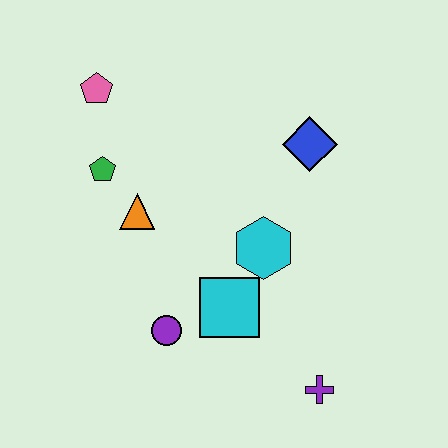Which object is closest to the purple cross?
The cyan square is closest to the purple cross.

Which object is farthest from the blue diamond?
The purple cross is farthest from the blue diamond.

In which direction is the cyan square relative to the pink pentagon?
The cyan square is below the pink pentagon.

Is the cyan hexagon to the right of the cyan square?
Yes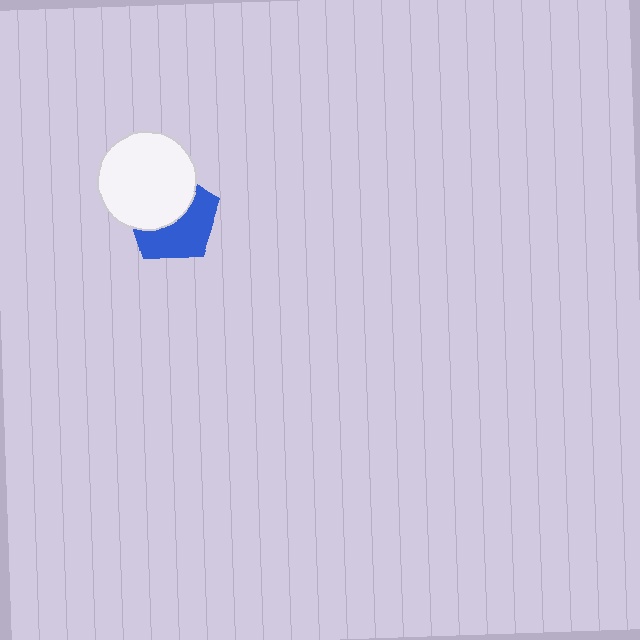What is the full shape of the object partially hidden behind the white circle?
The partially hidden object is a blue pentagon.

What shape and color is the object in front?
The object in front is a white circle.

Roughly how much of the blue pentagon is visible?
About half of it is visible (roughly 51%).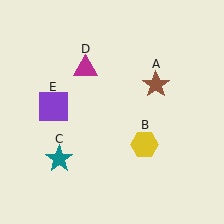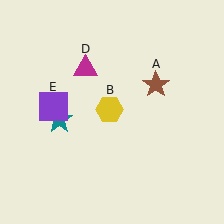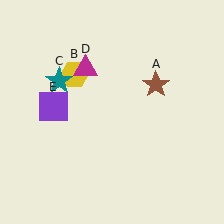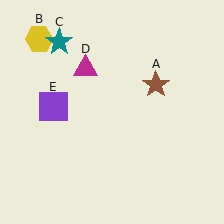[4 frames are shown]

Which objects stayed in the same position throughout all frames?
Brown star (object A) and magenta triangle (object D) and purple square (object E) remained stationary.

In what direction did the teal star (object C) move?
The teal star (object C) moved up.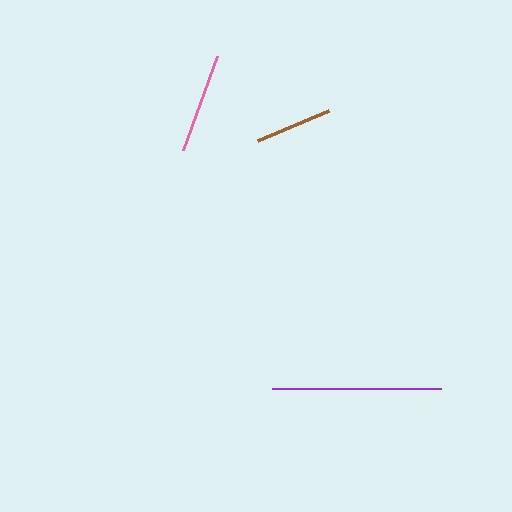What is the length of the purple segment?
The purple segment is approximately 168 pixels long.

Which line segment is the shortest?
The brown line is the shortest at approximately 77 pixels.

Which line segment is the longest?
The purple line is the longest at approximately 168 pixels.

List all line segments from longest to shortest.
From longest to shortest: purple, pink, brown.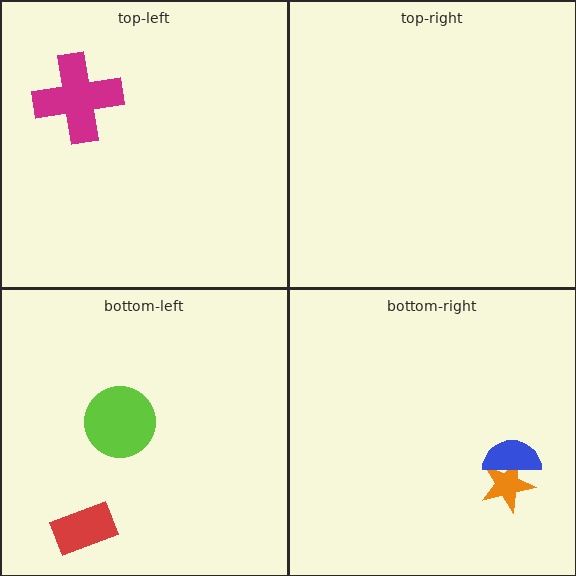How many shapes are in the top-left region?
1.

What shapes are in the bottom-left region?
The red rectangle, the lime circle.